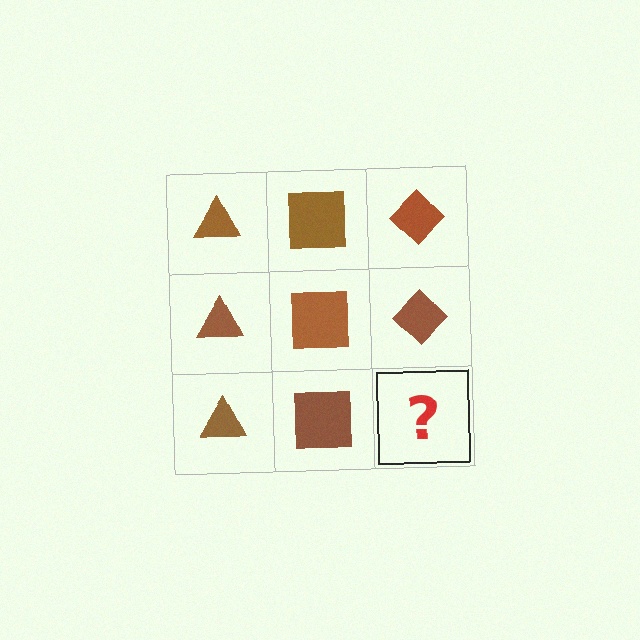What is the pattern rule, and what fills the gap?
The rule is that each column has a consistent shape. The gap should be filled with a brown diamond.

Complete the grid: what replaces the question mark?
The question mark should be replaced with a brown diamond.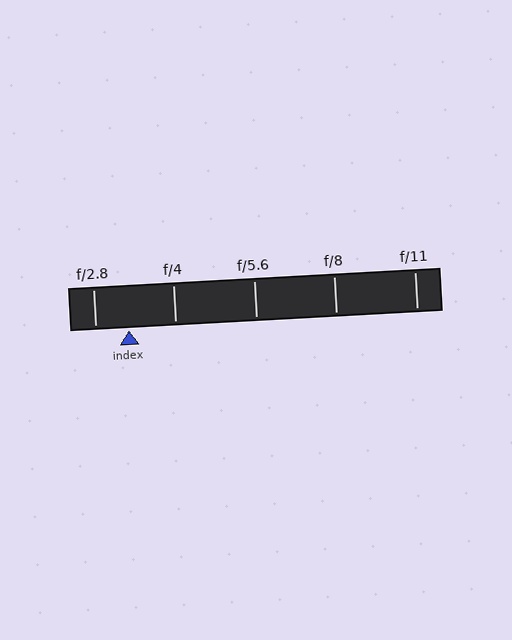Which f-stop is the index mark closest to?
The index mark is closest to f/2.8.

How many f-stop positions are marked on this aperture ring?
There are 5 f-stop positions marked.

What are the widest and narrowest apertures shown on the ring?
The widest aperture shown is f/2.8 and the narrowest is f/11.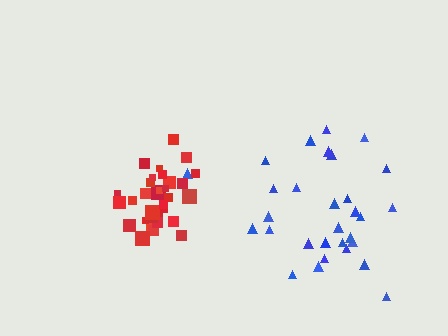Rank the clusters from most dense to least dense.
red, blue.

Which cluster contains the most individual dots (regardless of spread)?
Red (32).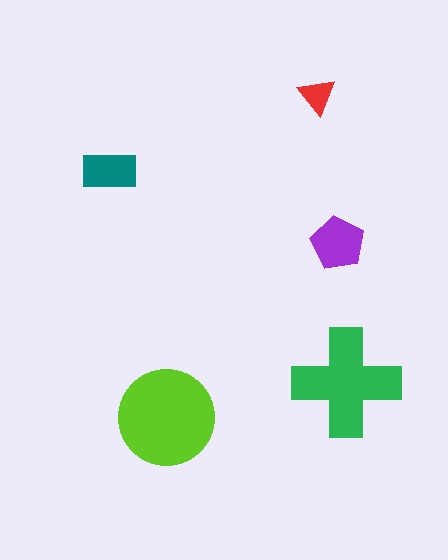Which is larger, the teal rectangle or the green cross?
The green cross.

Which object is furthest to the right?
The green cross is rightmost.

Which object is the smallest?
The red triangle.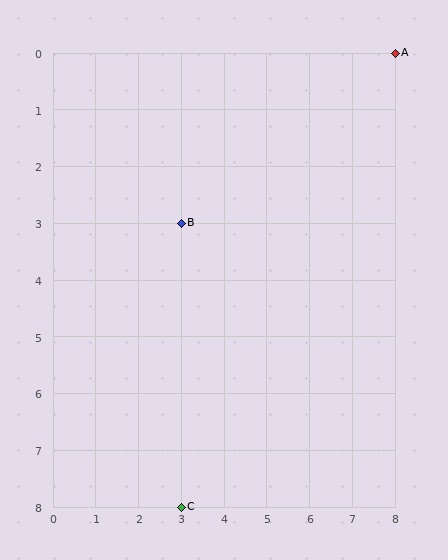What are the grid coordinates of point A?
Point A is at grid coordinates (8, 0).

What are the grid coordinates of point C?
Point C is at grid coordinates (3, 8).